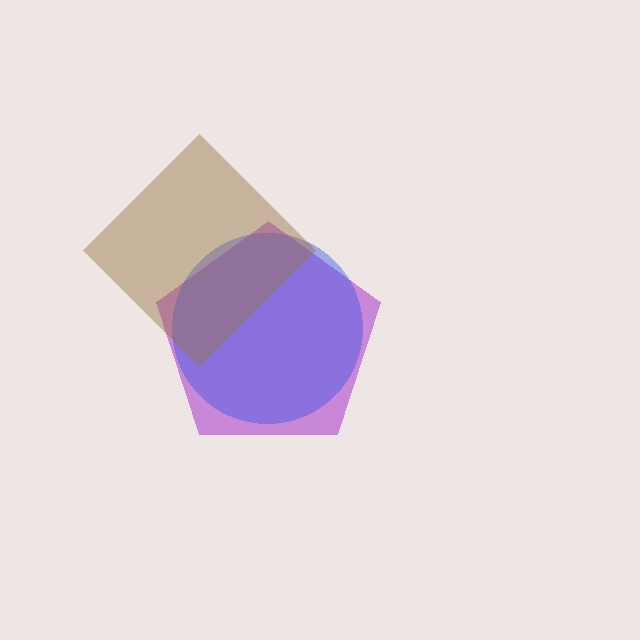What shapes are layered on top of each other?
The layered shapes are: a purple pentagon, a blue circle, a brown diamond.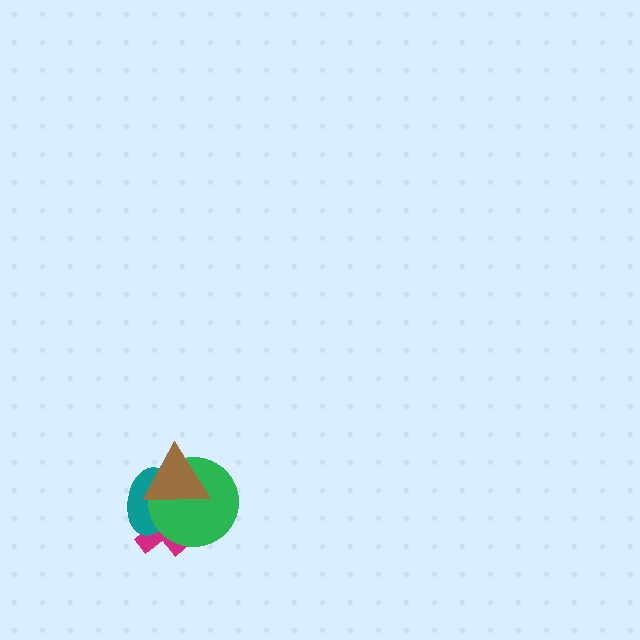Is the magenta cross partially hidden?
Yes, it is partially covered by another shape.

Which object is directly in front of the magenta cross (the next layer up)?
The teal ellipse is directly in front of the magenta cross.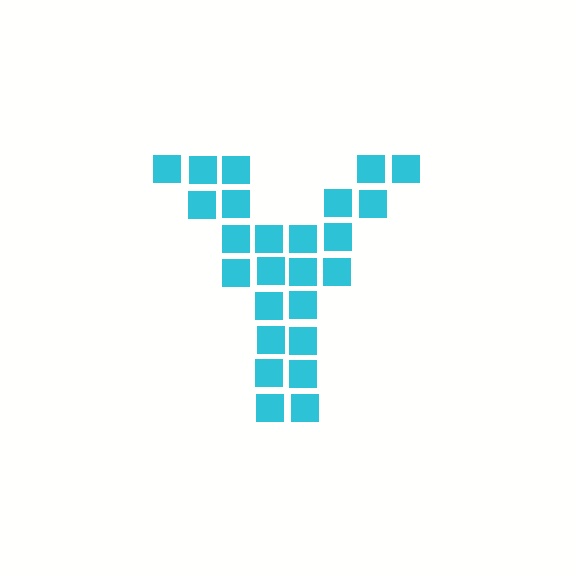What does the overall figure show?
The overall figure shows the letter Y.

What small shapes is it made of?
It is made of small squares.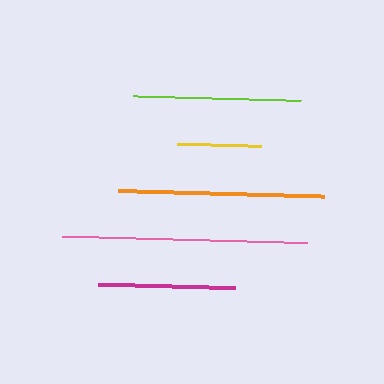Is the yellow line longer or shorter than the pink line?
The pink line is longer than the yellow line.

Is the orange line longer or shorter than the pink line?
The pink line is longer than the orange line.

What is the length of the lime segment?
The lime segment is approximately 168 pixels long.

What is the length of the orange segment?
The orange segment is approximately 205 pixels long.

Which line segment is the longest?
The pink line is the longest at approximately 245 pixels.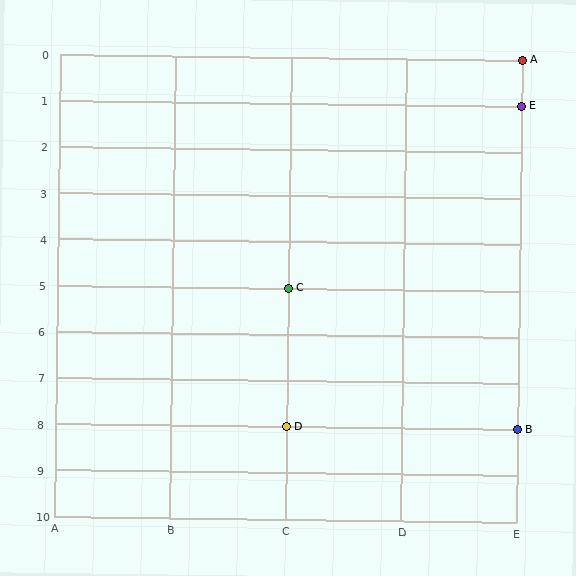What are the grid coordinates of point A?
Point A is at grid coordinates (E, 0).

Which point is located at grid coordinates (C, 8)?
Point D is at (C, 8).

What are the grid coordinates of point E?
Point E is at grid coordinates (E, 1).